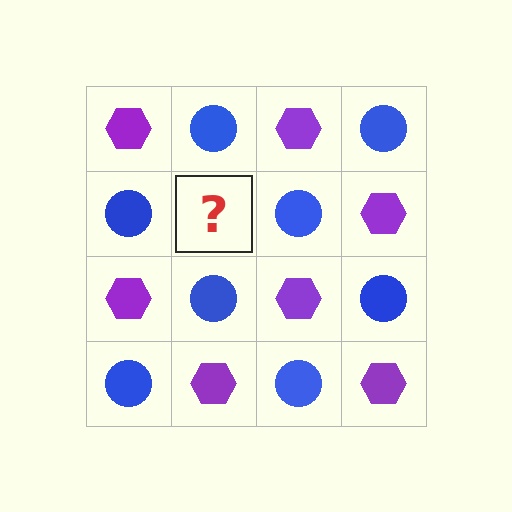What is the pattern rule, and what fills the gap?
The rule is that it alternates purple hexagon and blue circle in a checkerboard pattern. The gap should be filled with a purple hexagon.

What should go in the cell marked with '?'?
The missing cell should contain a purple hexagon.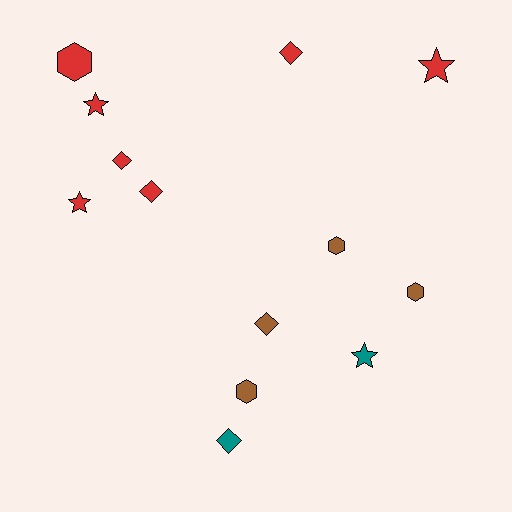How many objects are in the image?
There are 13 objects.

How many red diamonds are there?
There are 3 red diamonds.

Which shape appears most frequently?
Diamond, with 5 objects.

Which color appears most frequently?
Red, with 7 objects.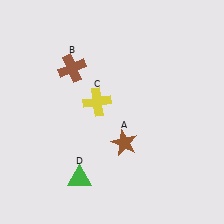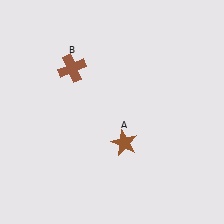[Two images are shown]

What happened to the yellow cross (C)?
The yellow cross (C) was removed in Image 2. It was in the top-left area of Image 1.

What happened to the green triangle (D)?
The green triangle (D) was removed in Image 2. It was in the bottom-left area of Image 1.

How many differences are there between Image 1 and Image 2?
There are 2 differences between the two images.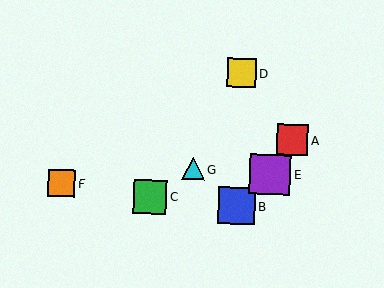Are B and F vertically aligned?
No, B is at x≈237 and F is at x≈62.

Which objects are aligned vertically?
Objects B, D are aligned vertically.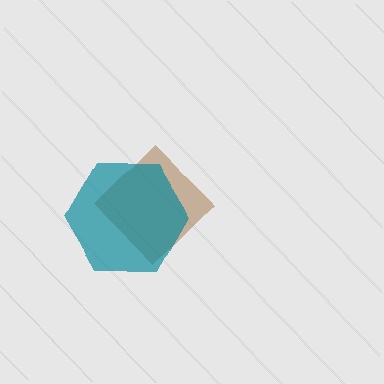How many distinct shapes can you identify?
There are 2 distinct shapes: a brown diamond, a teal hexagon.